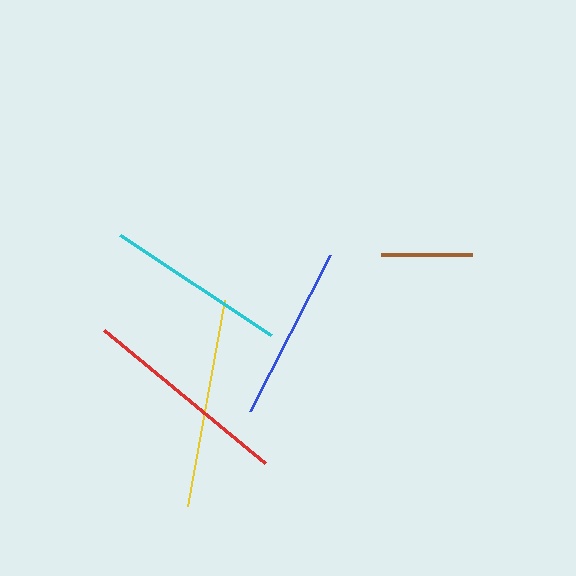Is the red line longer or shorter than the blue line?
The red line is longer than the blue line.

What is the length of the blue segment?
The blue segment is approximately 176 pixels long.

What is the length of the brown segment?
The brown segment is approximately 91 pixels long.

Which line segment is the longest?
The yellow line is the longest at approximately 210 pixels.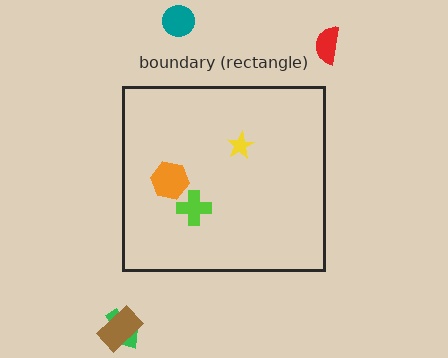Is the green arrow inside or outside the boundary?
Outside.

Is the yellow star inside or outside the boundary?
Inside.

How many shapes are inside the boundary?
3 inside, 4 outside.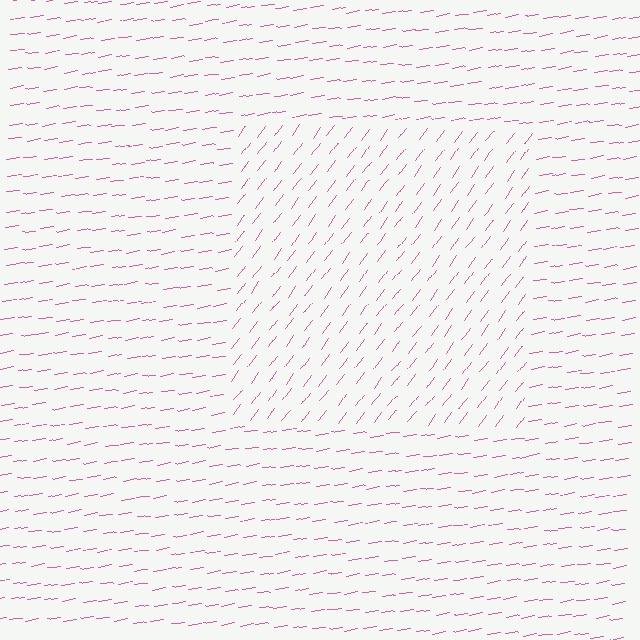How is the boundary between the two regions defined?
The boundary is defined purely by a change in line orientation (approximately 45 degrees difference). All lines are the same color and thickness.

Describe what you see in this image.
The image is filled with small pink line segments. A rectangle region in the image has lines oriented differently from the surrounding lines, creating a visible texture boundary.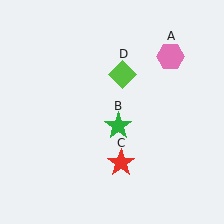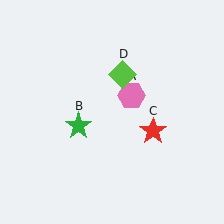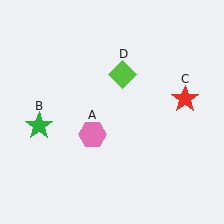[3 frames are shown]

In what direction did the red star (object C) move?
The red star (object C) moved up and to the right.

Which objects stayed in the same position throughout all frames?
Lime diamond (object D) remained stationary.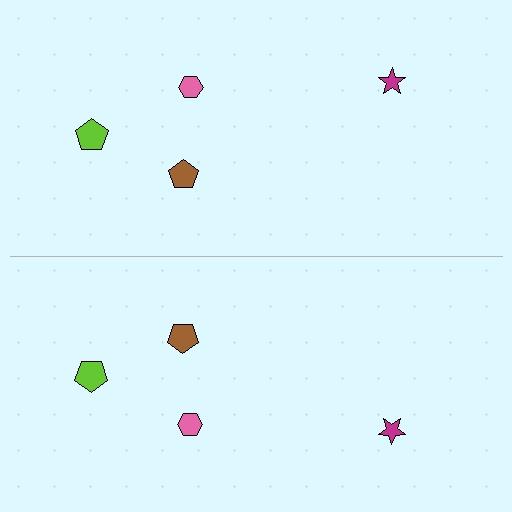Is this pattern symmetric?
Yes, this pattern has bilateral (reflection) symmetry.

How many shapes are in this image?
There are 8 shapes in this image.